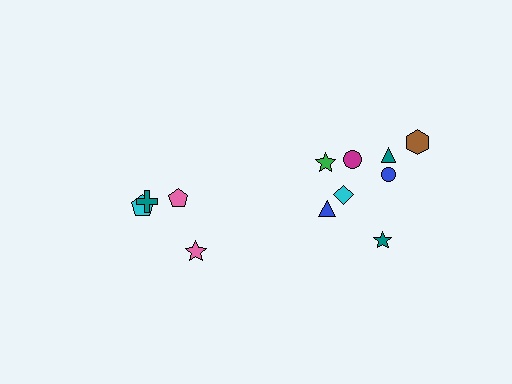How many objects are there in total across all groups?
There are 12 objects.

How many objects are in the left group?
There are 4 objects.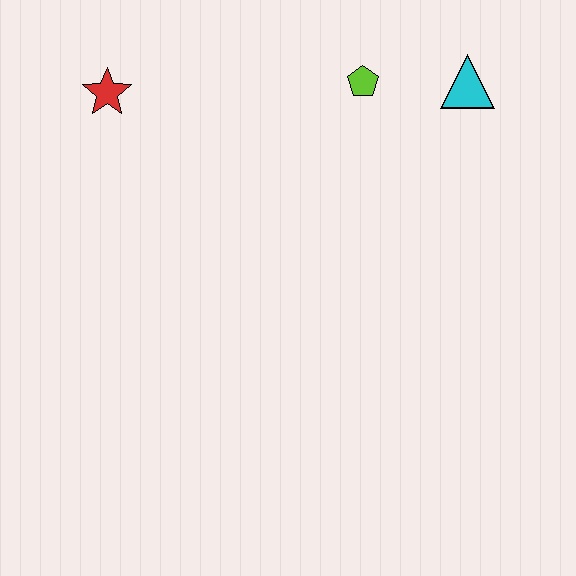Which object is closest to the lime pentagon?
The cyan triangle is closest to the lime pentagon.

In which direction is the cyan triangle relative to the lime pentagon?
The cyan triangle is to the right of the lime pentagon.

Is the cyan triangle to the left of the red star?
No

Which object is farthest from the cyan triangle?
The red star is farthest from the cyan triangle.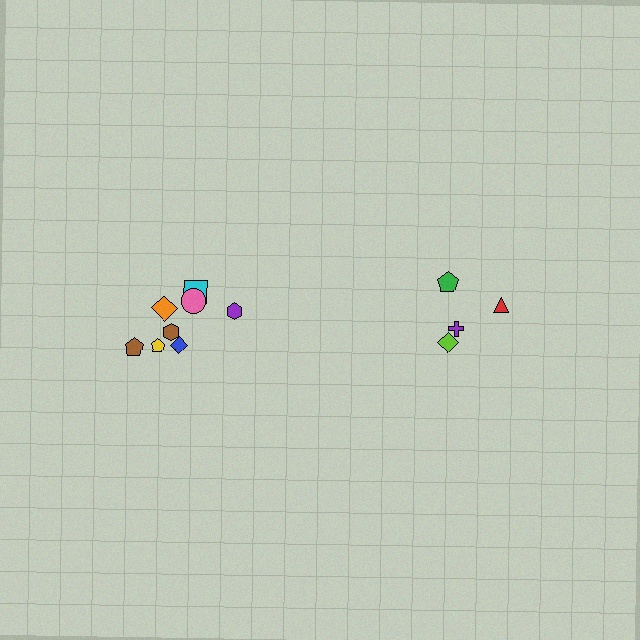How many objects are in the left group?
There are 8 objects.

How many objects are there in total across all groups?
There are 12 objects.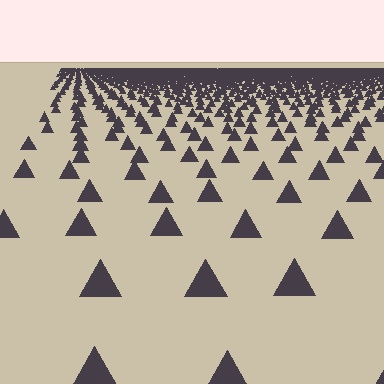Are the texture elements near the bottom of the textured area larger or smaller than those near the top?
Larger. Near the bottom, elements are closer to the viewer and appear at a bigger on-screen size.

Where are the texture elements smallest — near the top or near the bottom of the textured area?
Near the top.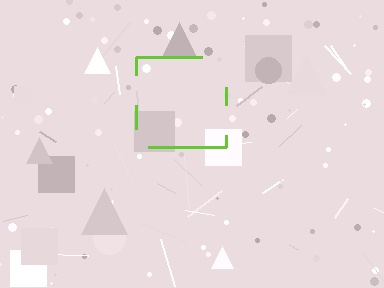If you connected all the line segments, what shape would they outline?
They would outline a square.